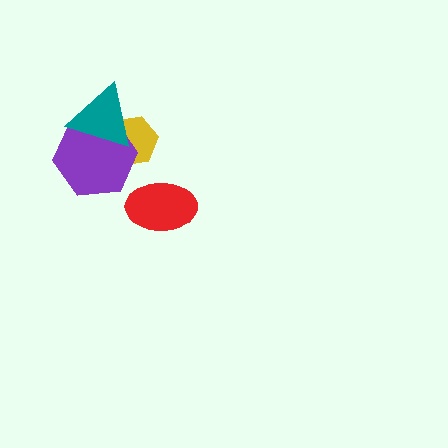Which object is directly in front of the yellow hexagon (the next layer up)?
The purple hexagon is directly in front of the yellow hexagon.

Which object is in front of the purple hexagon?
The teal triangle is in front of the purple hexagon.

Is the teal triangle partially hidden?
No, no other shape covers it.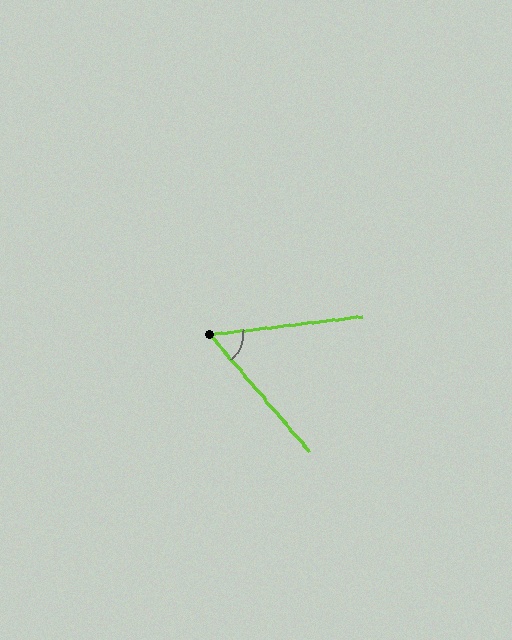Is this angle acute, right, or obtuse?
It is acute.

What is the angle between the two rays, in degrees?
Approximately 56 degrees.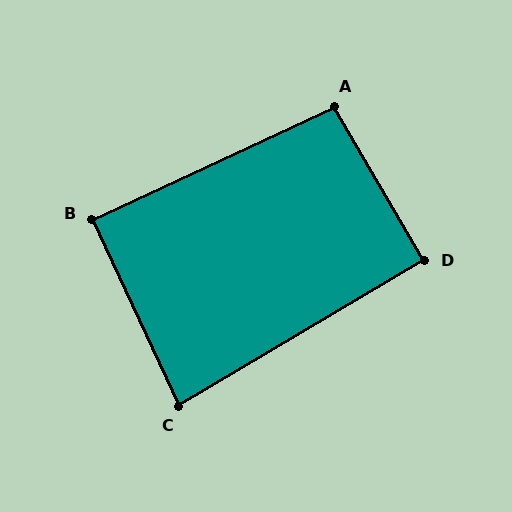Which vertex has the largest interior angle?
A, at approximately 96 degrees.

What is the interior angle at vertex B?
Approximately 90 degrees (approximately right).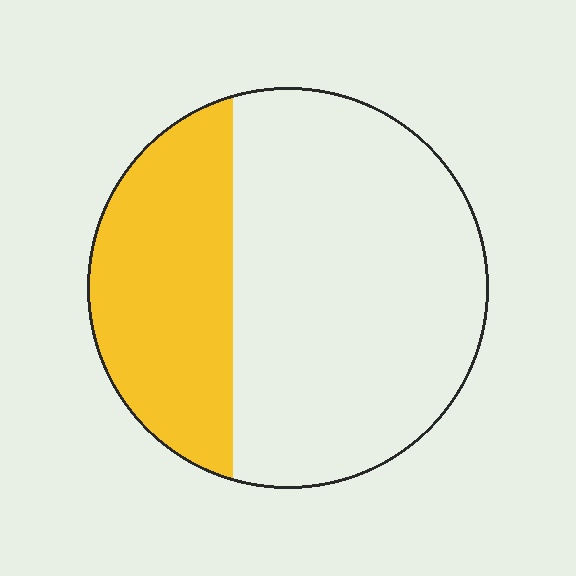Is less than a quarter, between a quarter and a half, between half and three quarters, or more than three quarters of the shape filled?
Between a quarter and a half.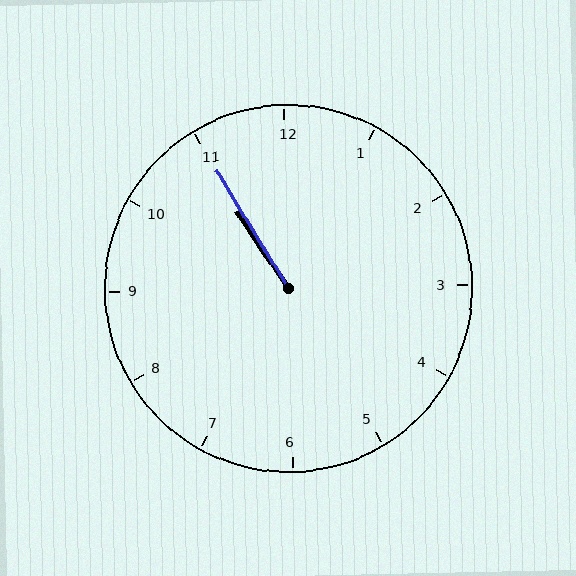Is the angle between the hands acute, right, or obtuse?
It is acute.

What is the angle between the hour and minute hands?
Approximately 2 degrees.